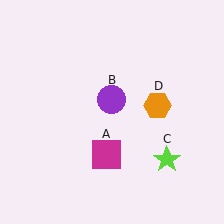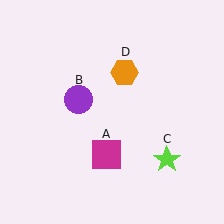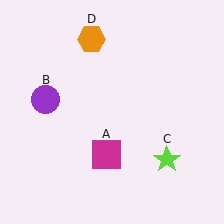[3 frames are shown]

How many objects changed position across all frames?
2 objects changed position: purple circle (object B), orange hexagon (object D).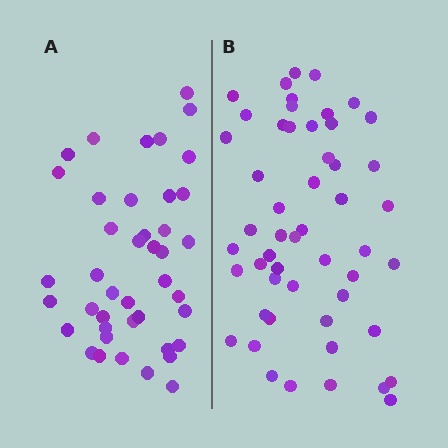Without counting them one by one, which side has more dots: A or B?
Region B (the right region) has more dots.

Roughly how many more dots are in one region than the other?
Region B has roughly 10 or so more dots than region A.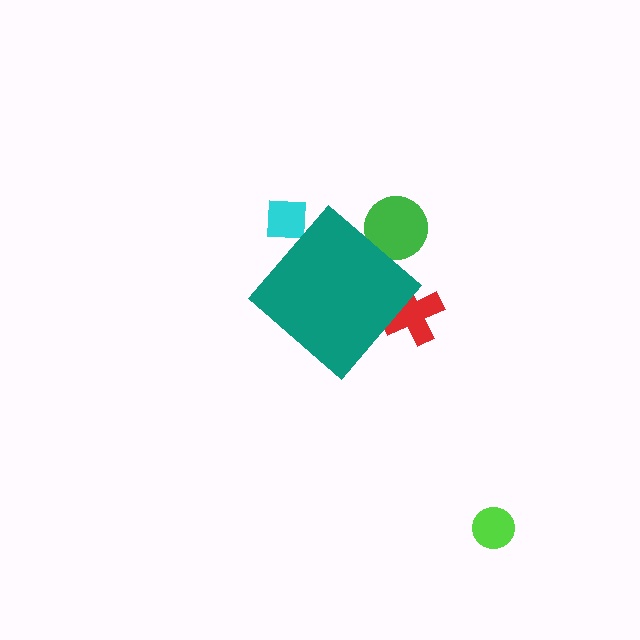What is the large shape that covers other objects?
A teal diamond.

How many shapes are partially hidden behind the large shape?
3 shapes are partially hidden.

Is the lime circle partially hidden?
No, the lime circle is fully visible.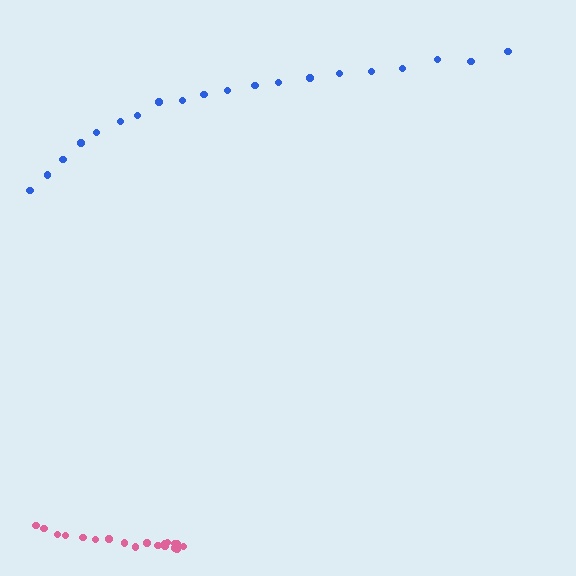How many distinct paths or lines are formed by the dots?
There are 2 distinct paths.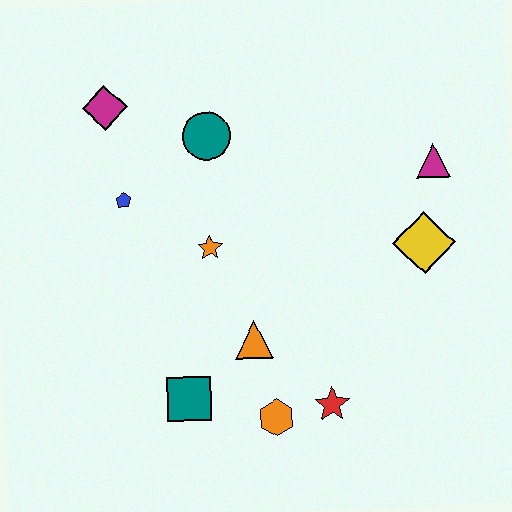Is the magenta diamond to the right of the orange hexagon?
No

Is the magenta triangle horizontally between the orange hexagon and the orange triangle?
No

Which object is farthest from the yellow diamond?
The magenta diamond is farthest from the yellow diamond.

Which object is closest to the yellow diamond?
The magenta triangle is closest to the yellow diamond.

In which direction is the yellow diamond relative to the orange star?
The yellow diamond is to the right of the orange star.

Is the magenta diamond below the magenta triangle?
No